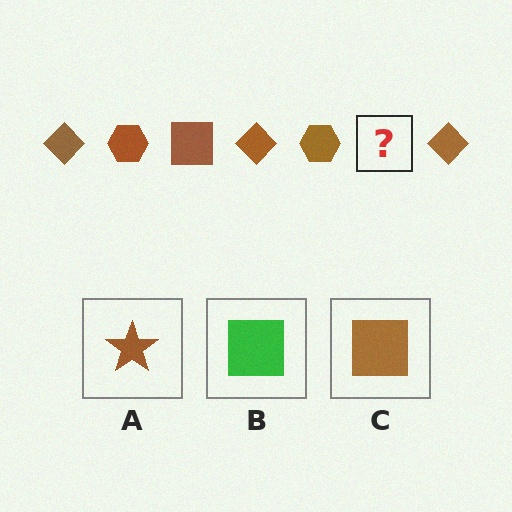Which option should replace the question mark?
Option C.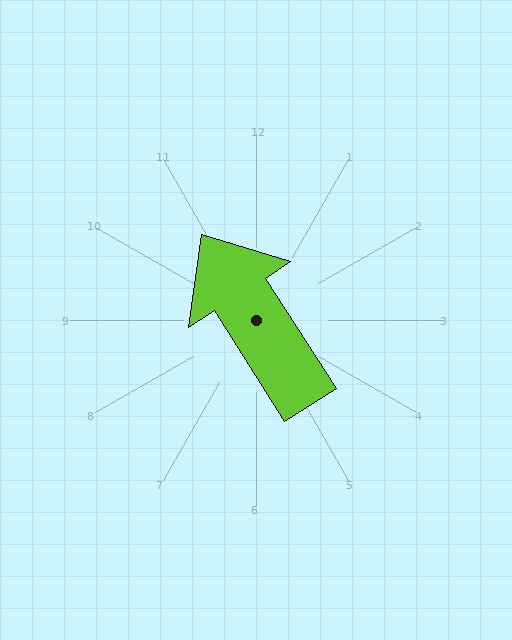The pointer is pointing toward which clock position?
Roughly 11 o'clock.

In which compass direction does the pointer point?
Northwest.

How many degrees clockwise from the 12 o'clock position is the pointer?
Approximately 327 degrees.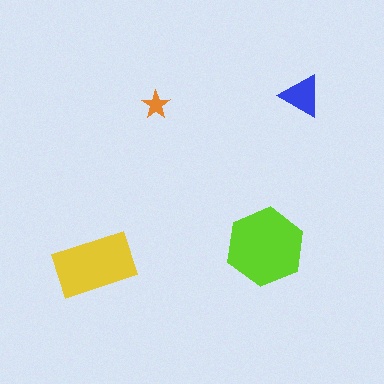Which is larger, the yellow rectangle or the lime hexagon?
The lime hexagon.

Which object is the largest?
The lime hexagon.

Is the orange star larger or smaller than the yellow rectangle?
Smaller.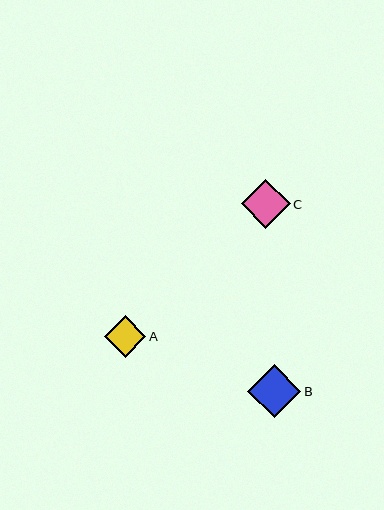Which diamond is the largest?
Diamond B is the largest with a size of approximately 53 pixels.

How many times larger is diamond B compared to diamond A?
Diamond B is approximately 1.3 times the size of diamond A.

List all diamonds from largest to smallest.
From largest to smallest: B, C, A.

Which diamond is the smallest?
Diamond A is the smallest with a size of approximately 42 pixels.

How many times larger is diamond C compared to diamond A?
Diamond C is approximately 1.2 times the size of diamond A.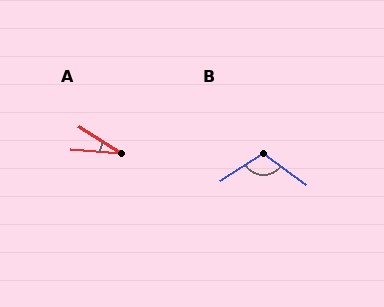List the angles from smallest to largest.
A (28°), B (111°).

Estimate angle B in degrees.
Approximately 111 degrees.